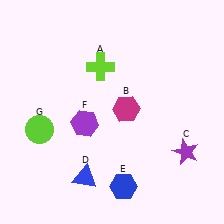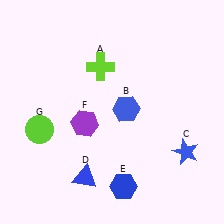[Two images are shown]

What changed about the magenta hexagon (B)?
In Image 1, B is magenta. In Image 2, it changed to blue.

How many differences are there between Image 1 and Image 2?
There are 2 differences between the two images.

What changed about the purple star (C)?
In Image 1, C is purple. In Image 2, it changed to blue.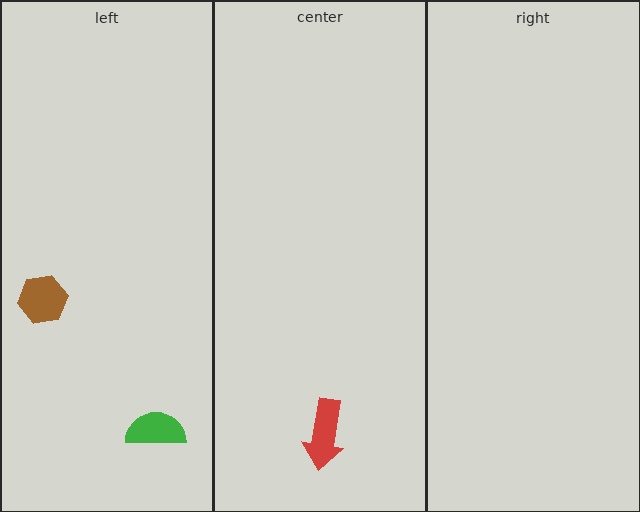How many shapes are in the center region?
1.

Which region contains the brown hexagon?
The left region.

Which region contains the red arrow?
The center region.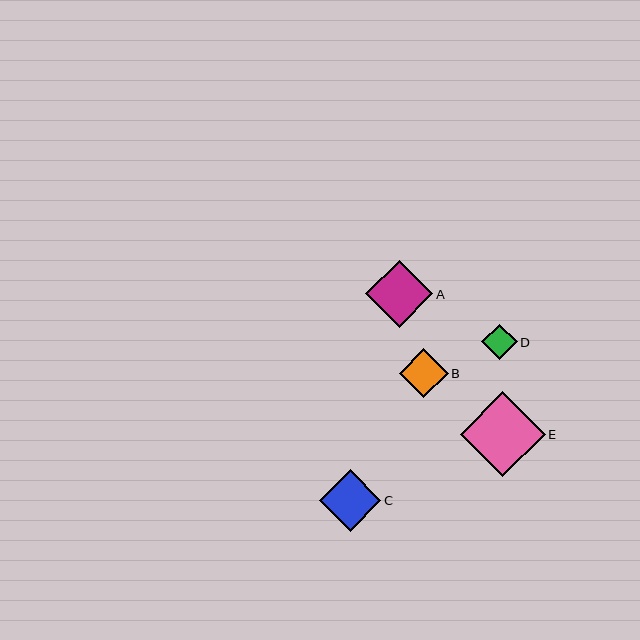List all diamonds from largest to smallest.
From largest to smallest: E, A, C, B, D.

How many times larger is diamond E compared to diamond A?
Diamond E is approximately 1.3 times the size of diamond A.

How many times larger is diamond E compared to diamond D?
Diamond E is approximately 2.4 times the size of diamond D.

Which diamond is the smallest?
Diamond D is the smallest with a size of approximately 35 pixels.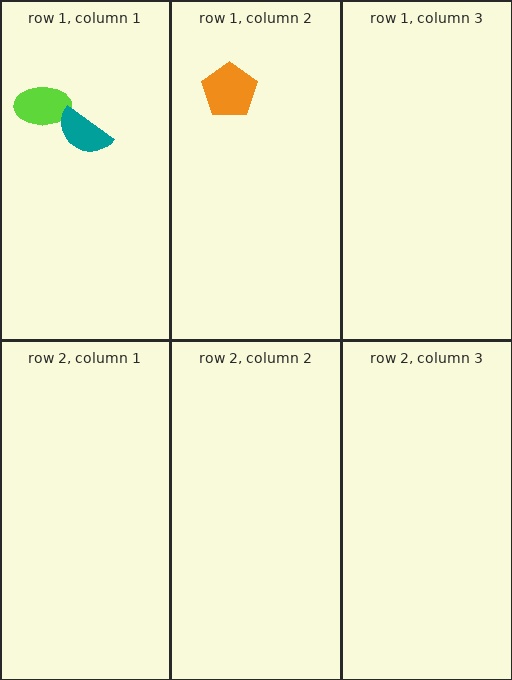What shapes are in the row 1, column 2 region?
The orange pentagon.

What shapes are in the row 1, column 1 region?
The lime ellipse, the teal semicircle.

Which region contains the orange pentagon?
The row 1, column 2 region.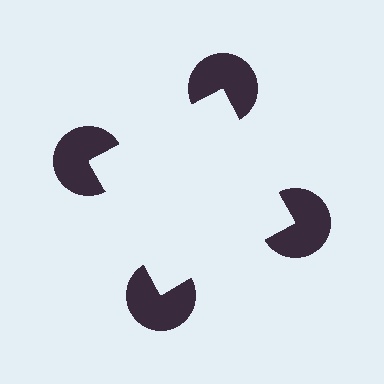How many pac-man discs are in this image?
There are 4 — one at each vertex of the illusory square.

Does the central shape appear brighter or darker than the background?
It typically appears slightly brighter than the background, even though no actual brightness change is drawn.